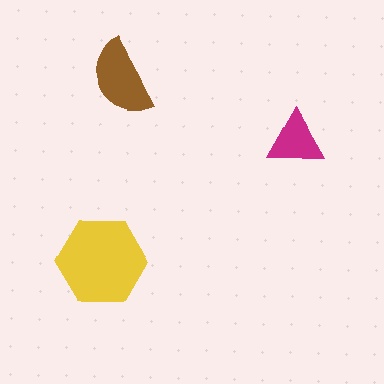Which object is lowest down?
The yellow hexagon is bottommost.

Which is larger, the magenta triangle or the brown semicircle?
The brown semicircle.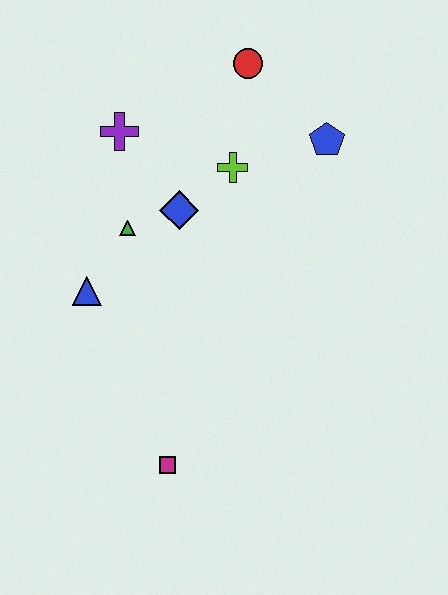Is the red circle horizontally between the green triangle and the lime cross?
No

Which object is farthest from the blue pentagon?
The magenta square is farthest from the blue pentagon.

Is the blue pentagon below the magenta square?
No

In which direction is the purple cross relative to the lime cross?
The purple cross is to the left of the lime cross.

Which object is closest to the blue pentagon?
The lime cross is closest to the blue pentagon.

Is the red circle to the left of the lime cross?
No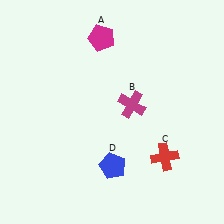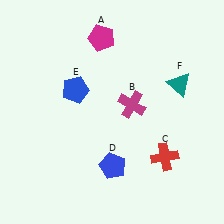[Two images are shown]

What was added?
A blue pentagon (E), a teal triangle (F) were added in Image 2.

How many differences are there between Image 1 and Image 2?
There are 2 differences between the two images.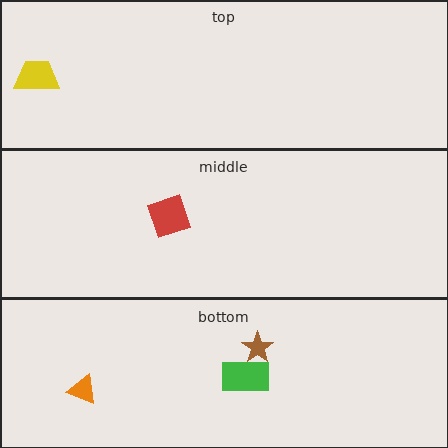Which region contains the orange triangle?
The bottom region.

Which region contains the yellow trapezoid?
The top region.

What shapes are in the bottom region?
The orange triangle, the brown star, the green rectangle.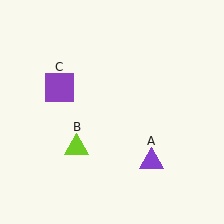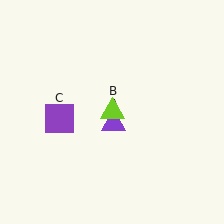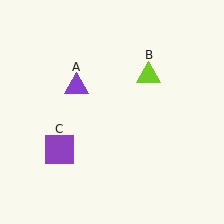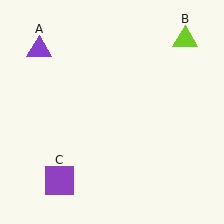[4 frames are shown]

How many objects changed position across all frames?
3 objects changed position: purple triangle (object A), lime triangle (object B), purple square (object C).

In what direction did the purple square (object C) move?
The purple square (object C) moved down.